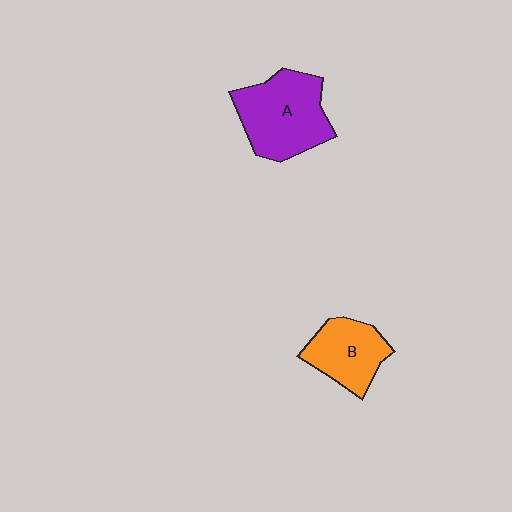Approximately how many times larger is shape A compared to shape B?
Approximately 1.4 times.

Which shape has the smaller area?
Shape B (orange).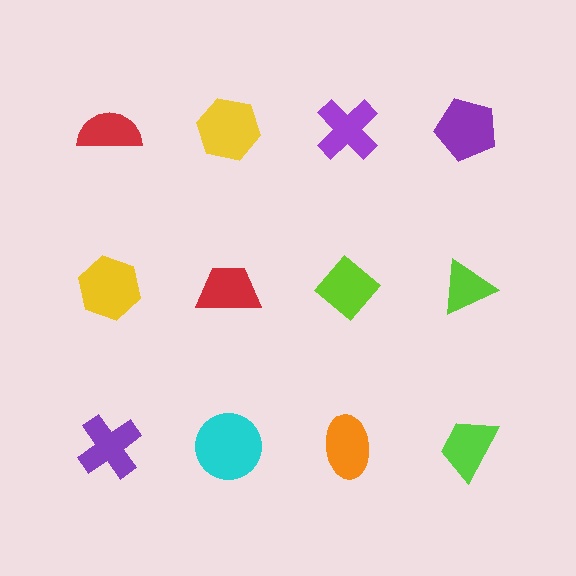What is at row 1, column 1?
A red semicircle.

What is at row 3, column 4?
A lime trapezoid.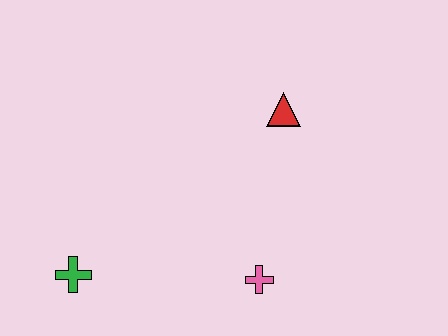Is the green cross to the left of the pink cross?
Yes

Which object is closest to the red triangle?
The pink cross is closest to the red triangle.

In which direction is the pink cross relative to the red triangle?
The pink cross is below the red triangle.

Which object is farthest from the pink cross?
The green cross is farthest from the pink cross.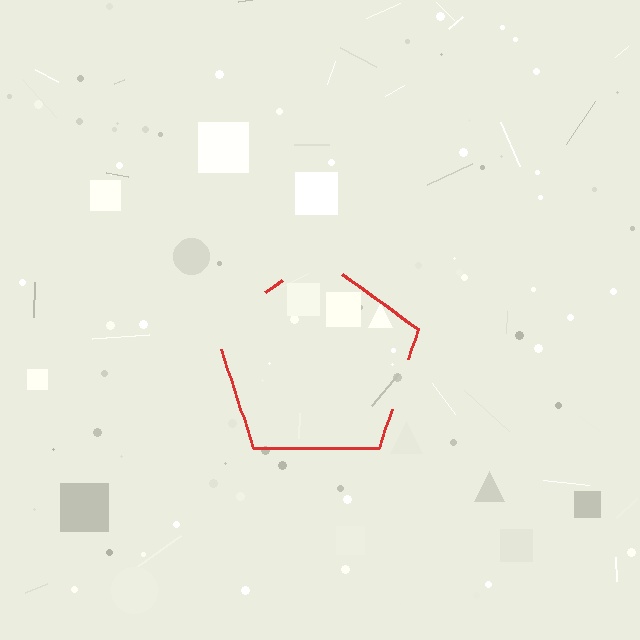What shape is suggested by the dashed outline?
The dashed outline suggests a pentagon.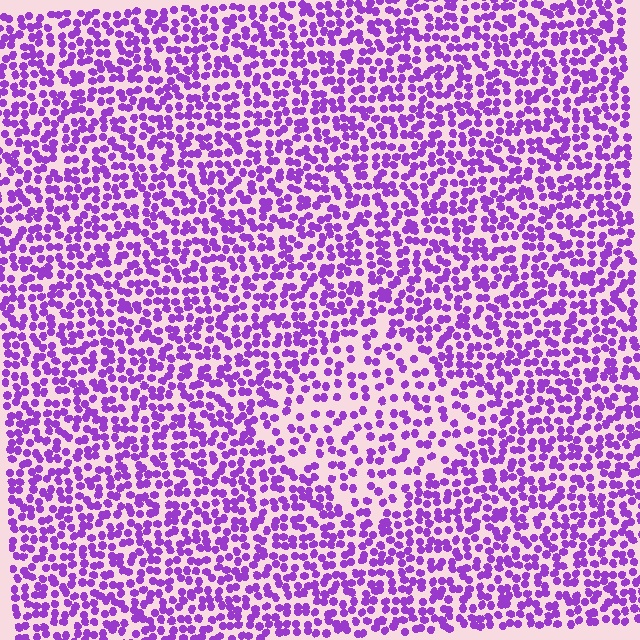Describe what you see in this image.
The image contains small purple elements arranged at two different densities. A diamond-shaped region is visible where the elements are less densely packed than the surrounding area.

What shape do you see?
I see a diamond.